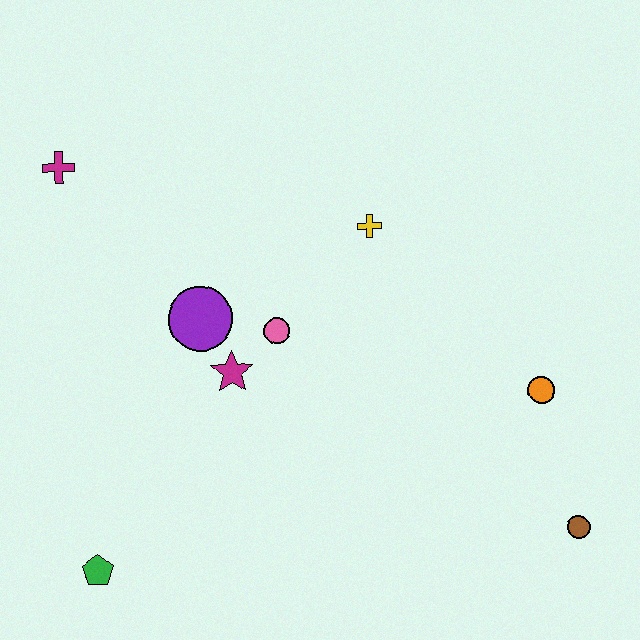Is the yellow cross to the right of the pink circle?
Yes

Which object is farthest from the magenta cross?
The brown circle is farthest from the magenta cross.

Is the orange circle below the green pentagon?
No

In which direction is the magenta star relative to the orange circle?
The magenta star is to the left of the orange circle.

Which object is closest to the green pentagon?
The magenta star is closest to the green pentagon.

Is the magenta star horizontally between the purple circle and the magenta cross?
No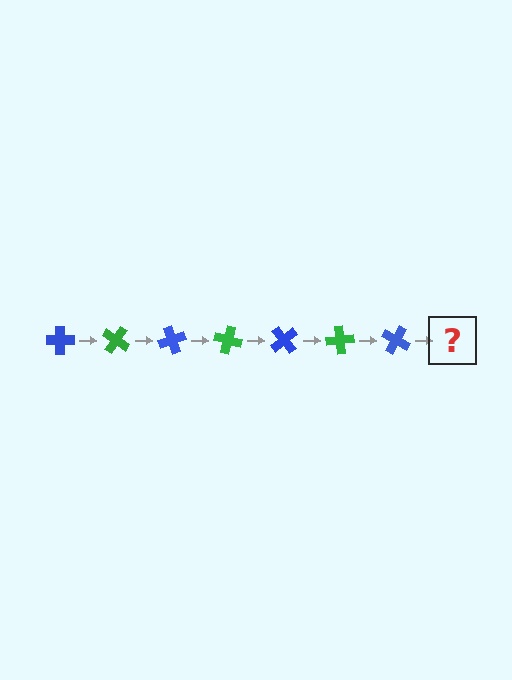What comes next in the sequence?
The next element should be a green cross, rotated 245 degrees from the start.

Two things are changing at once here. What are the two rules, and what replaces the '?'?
The two rules are that it rotates 35 degrees each step and the color cycles through blue and green. The '?' should be a green cross, rotated 245 degrees from the start.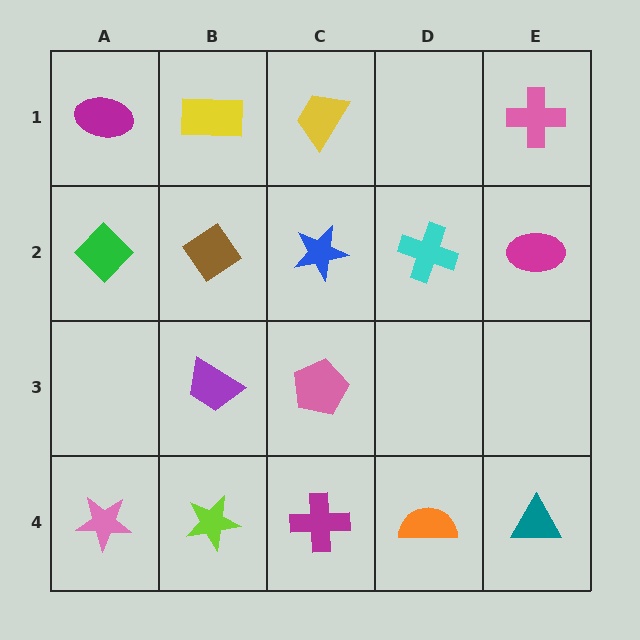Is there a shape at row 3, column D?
No, that cell is empty.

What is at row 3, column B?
A purple trapezoid.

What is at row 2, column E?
A magenta ellipse.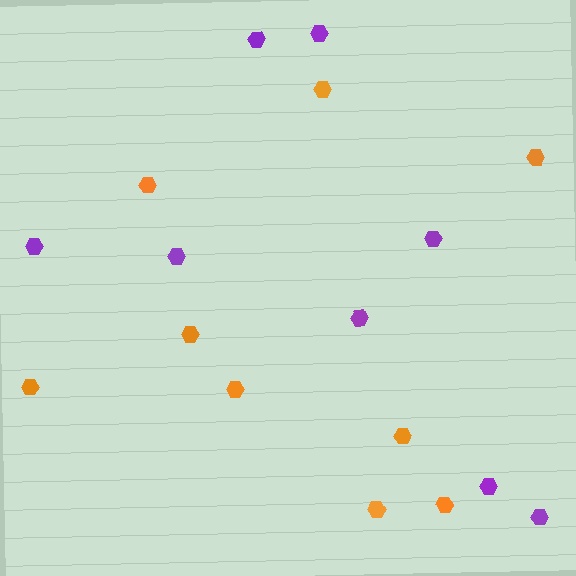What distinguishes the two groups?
There are 2 groups: one group of orange hexagons (9) and one group of purple hexagons (8).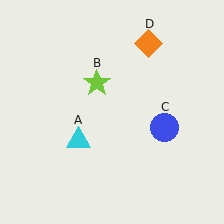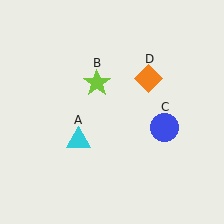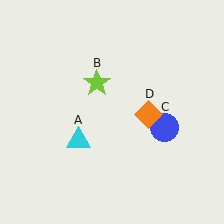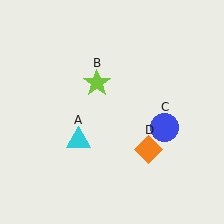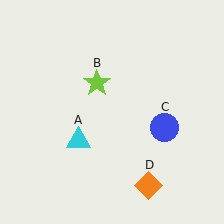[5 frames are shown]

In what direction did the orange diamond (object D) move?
The orange diamond (object D) moved down.